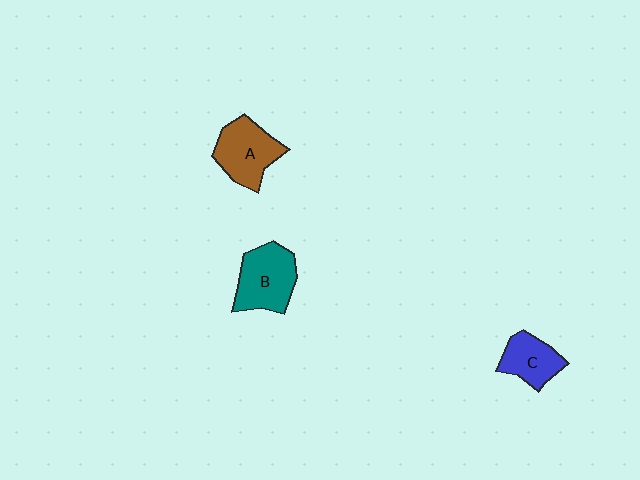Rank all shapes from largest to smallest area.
From largest to smallest: B (teal), A (brown), C (blue).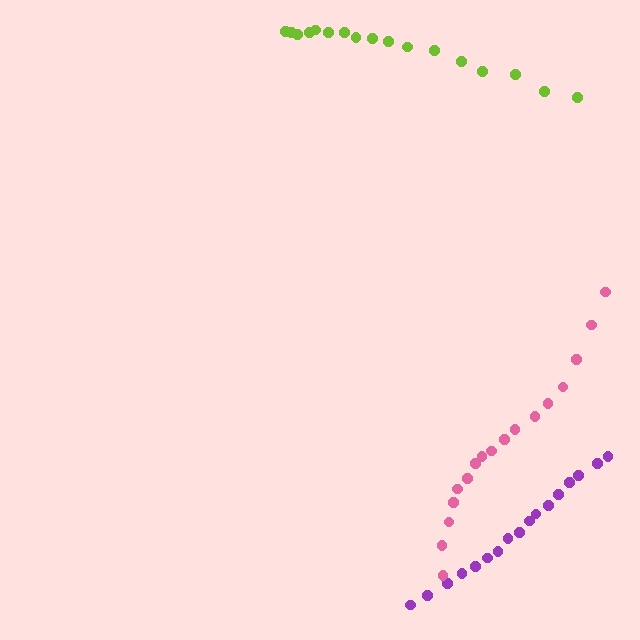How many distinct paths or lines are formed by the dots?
There are 3 distinct paths.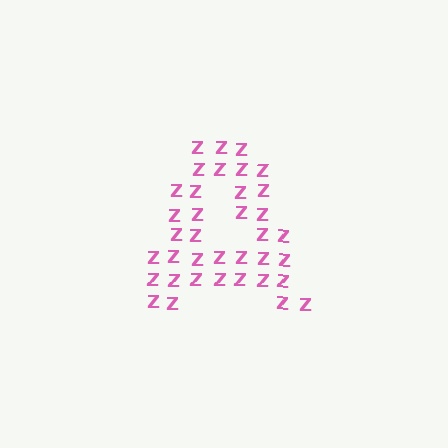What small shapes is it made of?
It is made of small letter Z's.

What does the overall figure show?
The overall figure shows the letter A.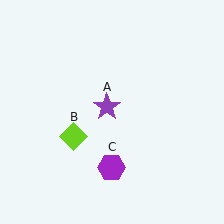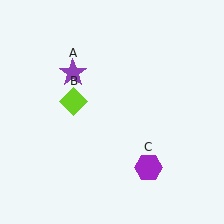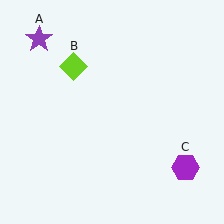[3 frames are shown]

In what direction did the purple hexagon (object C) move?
The purple hexagon (object C) moved right.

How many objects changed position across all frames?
3 objects changed position: purple star (object A), lime diamond (object B), purple hexagon (object C).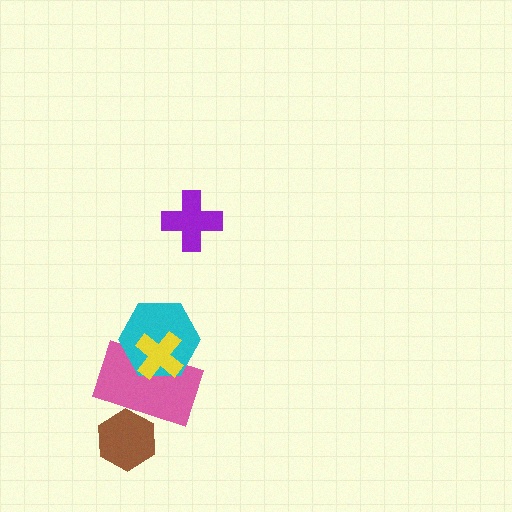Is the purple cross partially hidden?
No, no other shape covers it.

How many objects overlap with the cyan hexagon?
2 objects overlap with the cyan hexagon.